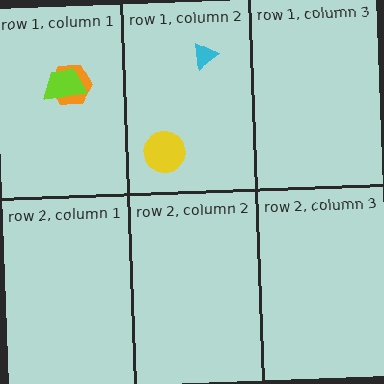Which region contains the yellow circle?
The row 1, column 2 region.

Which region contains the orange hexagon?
The row 1, column 1 region.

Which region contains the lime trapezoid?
The row 1, column 1 region.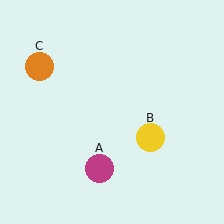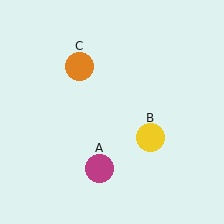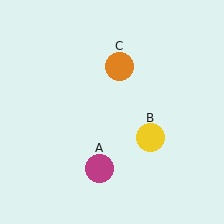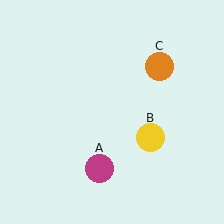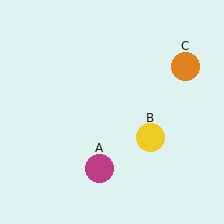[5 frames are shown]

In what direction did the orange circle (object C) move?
The orange circle (object C) moved right.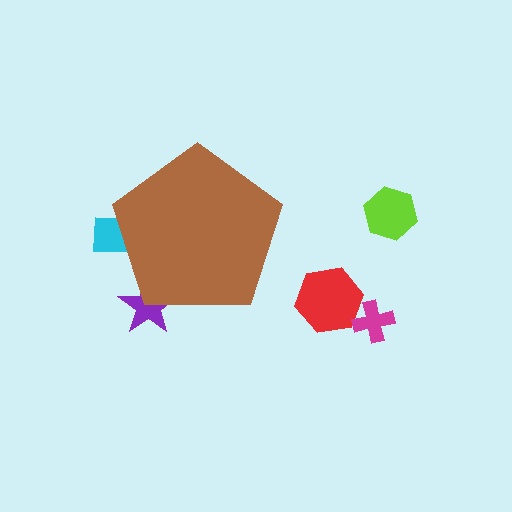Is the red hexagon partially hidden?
No, the red hexagon is fully visible.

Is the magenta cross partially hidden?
No, the magenta cross is fully visible.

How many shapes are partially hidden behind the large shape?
2 shapes are partially hidden.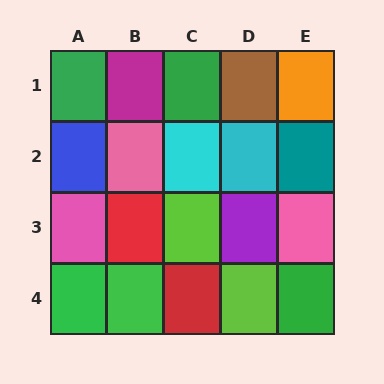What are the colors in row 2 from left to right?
Blue, pink, cyan, cyan, teal.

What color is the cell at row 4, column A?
Green.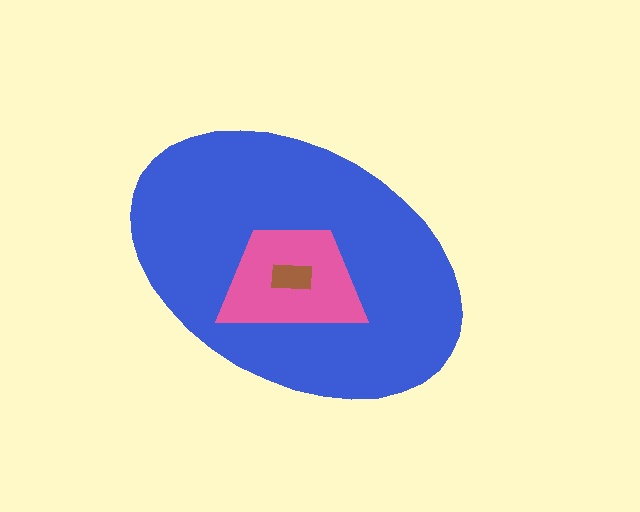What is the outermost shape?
The blue ellipse.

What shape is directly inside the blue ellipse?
The pink trapezoid.